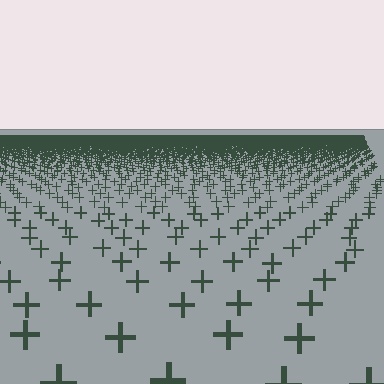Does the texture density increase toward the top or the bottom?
Density increases toward the top.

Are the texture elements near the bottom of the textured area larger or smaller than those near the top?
Larger. Near the bottom, elements are closer to the viewer and appear at a bigger on-screen size.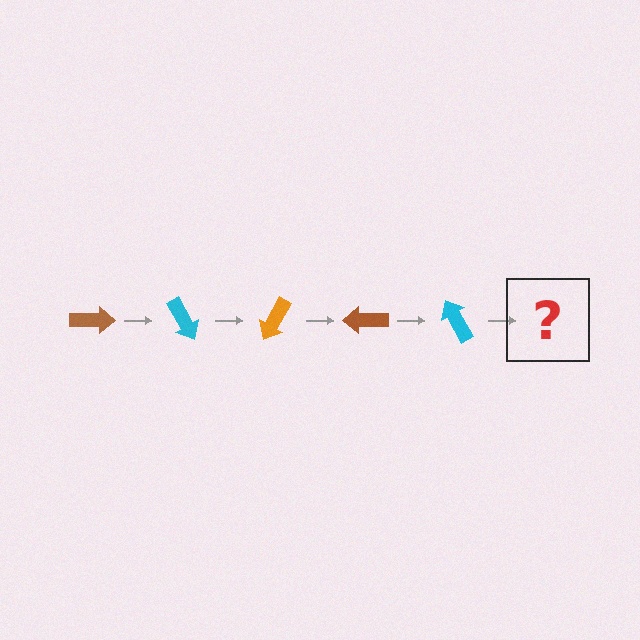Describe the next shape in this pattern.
It should be an orange arrow, rotated 300 degrees from the start.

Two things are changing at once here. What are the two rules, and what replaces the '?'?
The two rules are that it rotates 60 degrees each step and the color cycles through brown, cyan, and orange. The '?' should be an orange arrow, rotated 300 degrees from the start.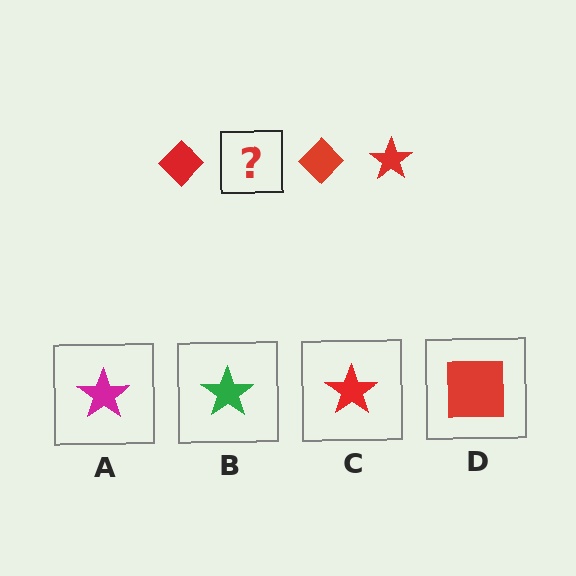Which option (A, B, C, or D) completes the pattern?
C.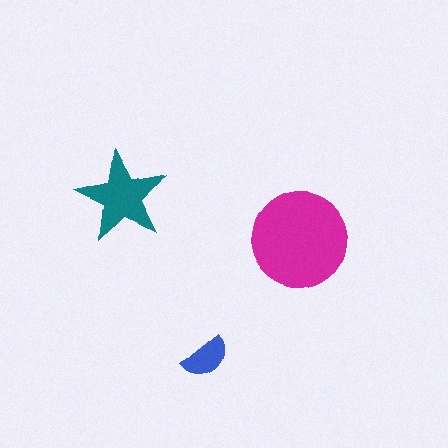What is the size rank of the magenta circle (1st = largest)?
1st.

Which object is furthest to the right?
The magenta circle is rightmost.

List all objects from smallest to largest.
The blue semicircle, the teal star, the magenta circle.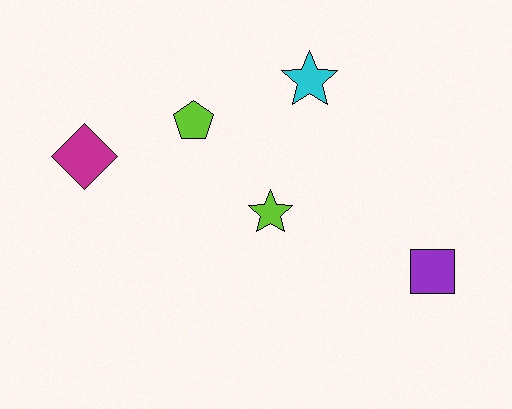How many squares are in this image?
There is 1 square.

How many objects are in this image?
There are 5 objects.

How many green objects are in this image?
There are no green objects.